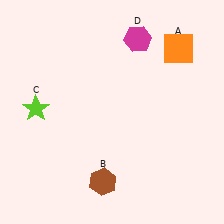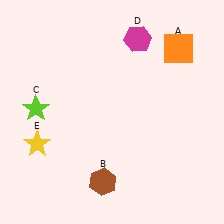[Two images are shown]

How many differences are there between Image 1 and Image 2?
There is 1 difference between the two images.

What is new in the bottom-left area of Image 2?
A yellow star (E) was added in the bottom-left area of Image 2.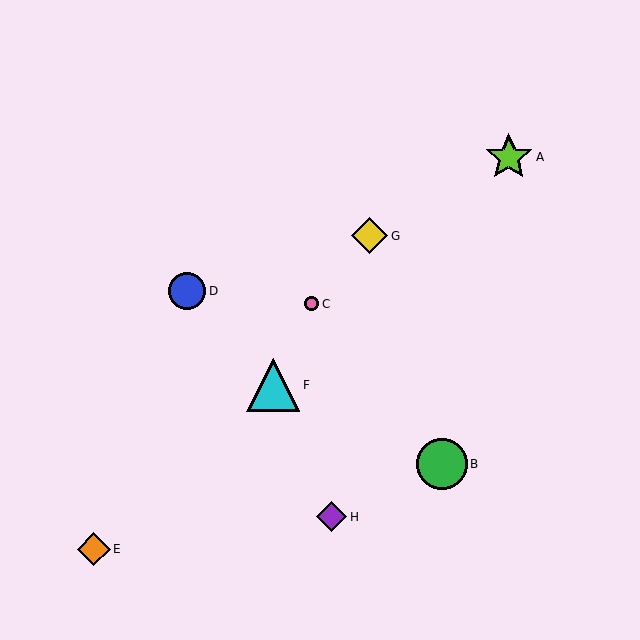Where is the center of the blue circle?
The center of the blue circle is at (187, 291).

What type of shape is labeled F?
Shape F is a cyan triangle.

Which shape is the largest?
The cyan triangle (labeled F) is the largest.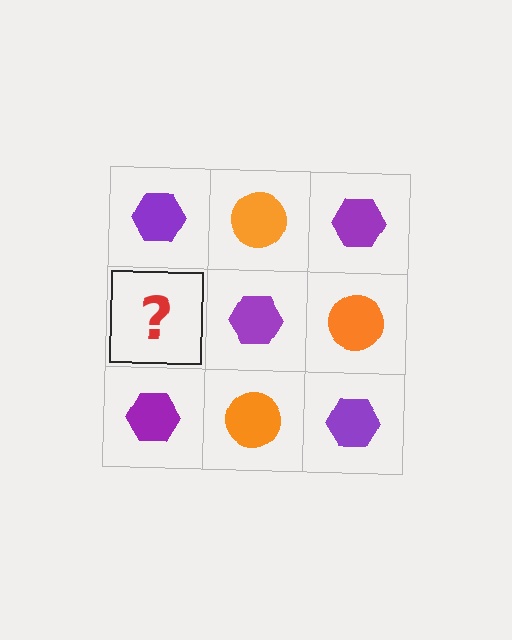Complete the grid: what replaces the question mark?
The question mark should be replaced with an orange circle.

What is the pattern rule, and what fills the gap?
The rule is that it alternates purple hexagon and orange circle in a checkerboard pattern. The gap should be filled with an orange circle.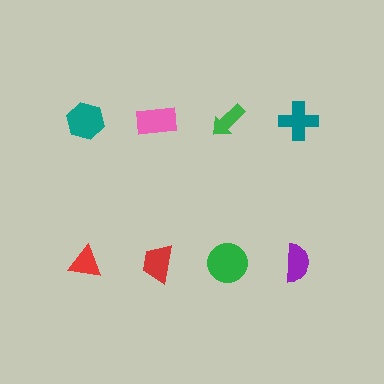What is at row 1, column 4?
A teal cross.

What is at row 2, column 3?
A green circle.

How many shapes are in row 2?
4 shapes.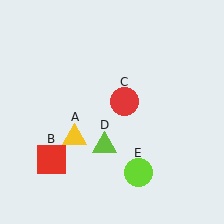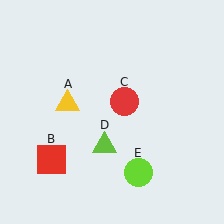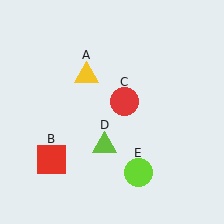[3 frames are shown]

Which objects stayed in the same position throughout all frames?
Red square (object B) and red circle (object C) and lime triangle (object D) and lime circle (object E) remained stationary.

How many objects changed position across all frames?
1 object changed position: yellow triangle (object A).